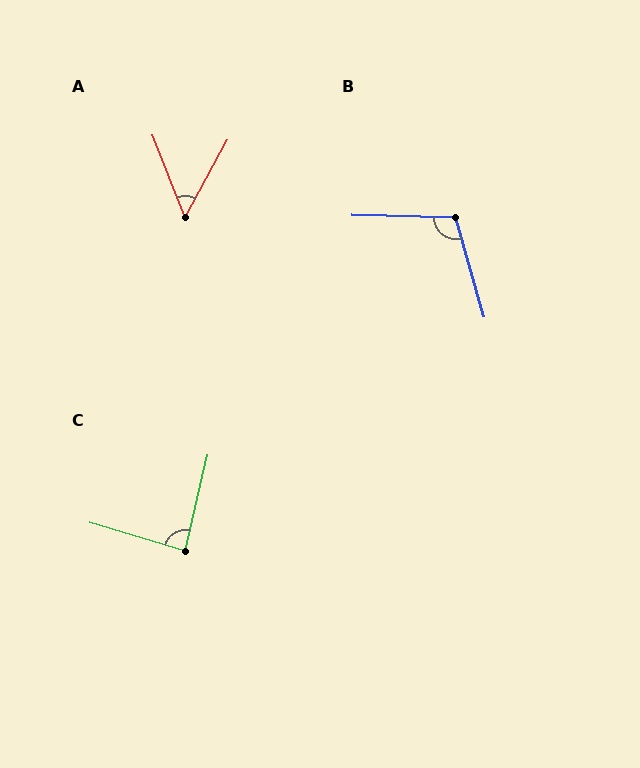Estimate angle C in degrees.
Approximately 86 degrees.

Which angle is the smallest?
A, at approximately 51 degrees.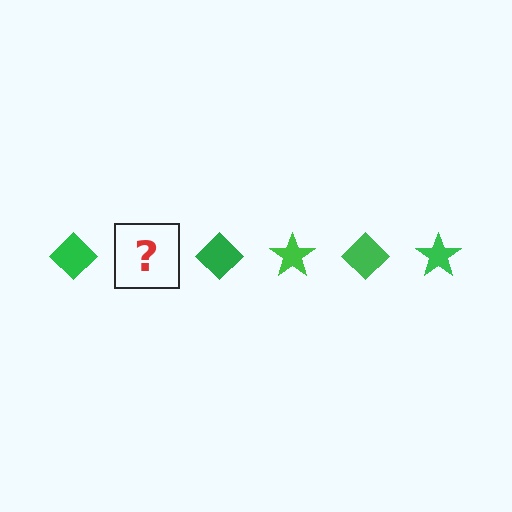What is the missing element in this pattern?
The missing element is a green star.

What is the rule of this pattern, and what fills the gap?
The rule is that the pattern cycles through diamond, star shapes in green. The gap should be filled with a green star.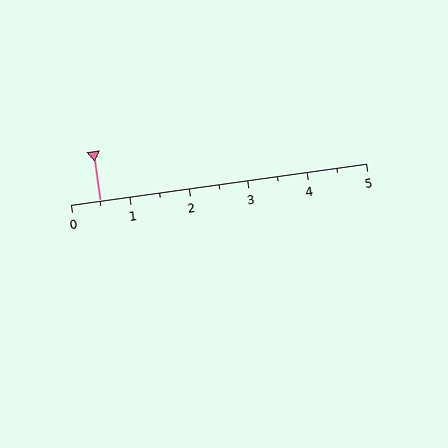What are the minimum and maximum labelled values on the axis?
The axis runs from 0 to 5.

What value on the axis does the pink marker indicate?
The marker indicates approximately 0.5.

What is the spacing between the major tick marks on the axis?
The major ticks are spaced 1 apart.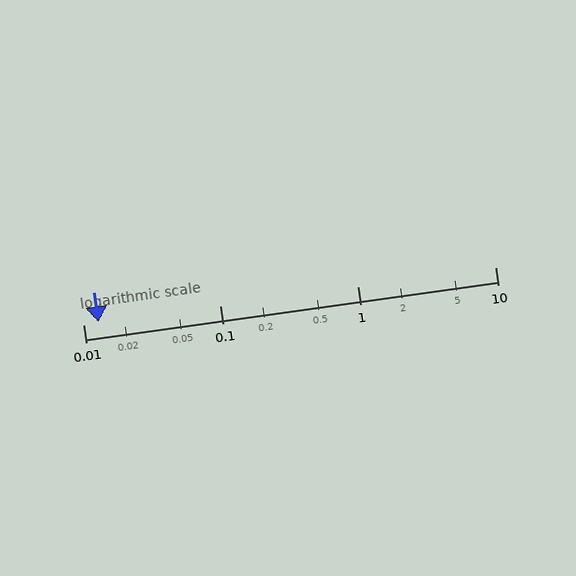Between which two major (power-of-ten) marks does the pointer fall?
The pointer is between 0.01 and 0.1.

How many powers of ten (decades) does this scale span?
The scale spans 3 decades, from 0.01 to 10.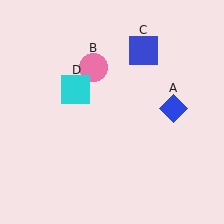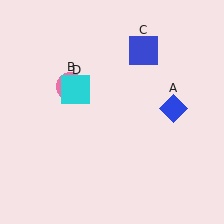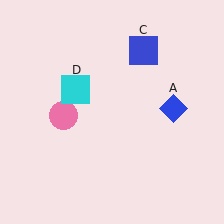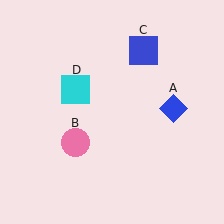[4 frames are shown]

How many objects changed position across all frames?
1 object changed position: pink circle (object B).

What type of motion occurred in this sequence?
The pink circle (object B) rotated counterclockwise around the center of the scene.